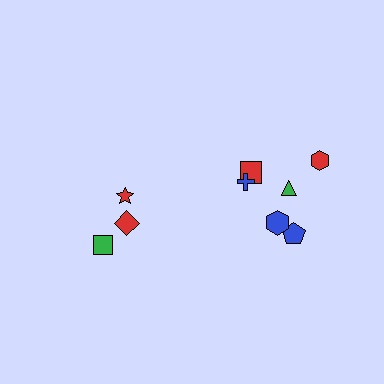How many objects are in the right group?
There are 6 objects.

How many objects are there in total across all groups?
There are 9 objects.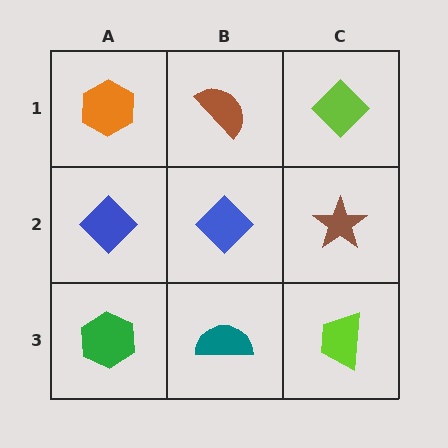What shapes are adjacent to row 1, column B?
A blue diamond (row 2, column B), an orange hexagon (row 1, column A), a lime diamond (row 1, column C).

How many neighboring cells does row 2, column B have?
4.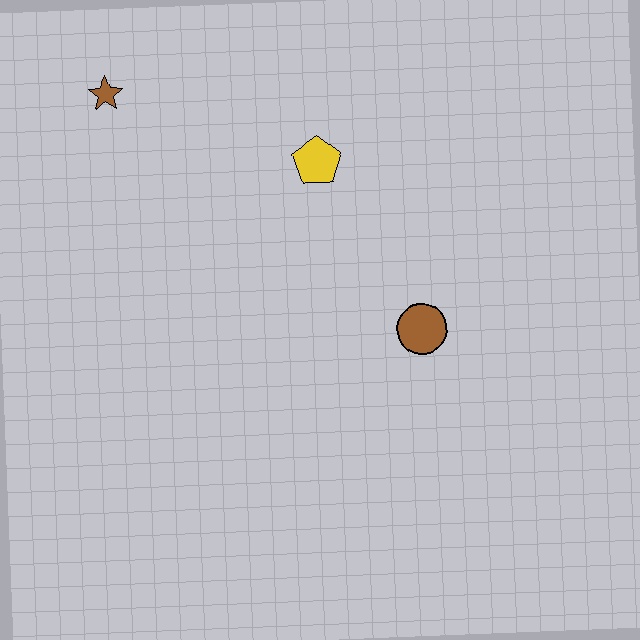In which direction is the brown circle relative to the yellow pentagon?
The brown circle is below the yellow pentagon.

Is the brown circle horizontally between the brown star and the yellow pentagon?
No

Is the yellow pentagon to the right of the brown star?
Yes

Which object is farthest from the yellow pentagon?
The brown star is farthest from the yellow pentagon.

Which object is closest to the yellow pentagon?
The brown circle is closest to the yellow pentagon.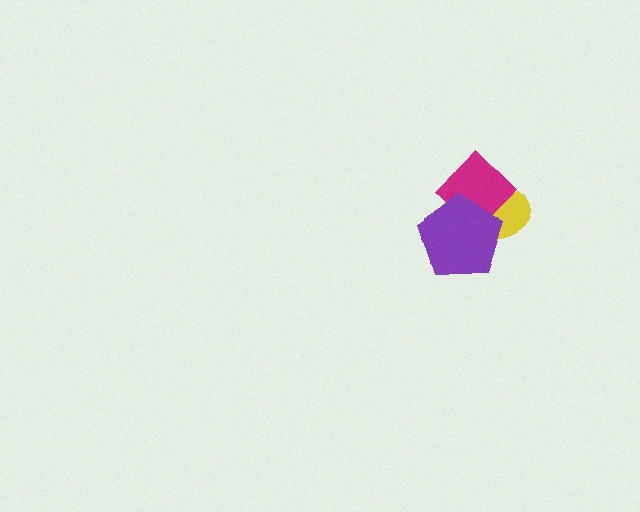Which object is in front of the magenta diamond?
The purple pentagon is in front of the magenta diamond.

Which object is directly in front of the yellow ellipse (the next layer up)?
The magenta diamond is directly in front of the yellow ellipse.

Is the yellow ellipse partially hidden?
Yes, it is partially covered by another shape.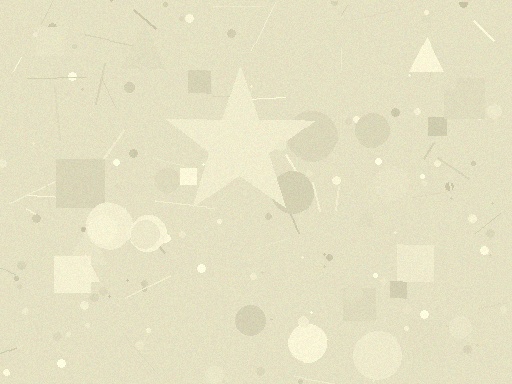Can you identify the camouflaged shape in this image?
The camouflaged shape is a star.